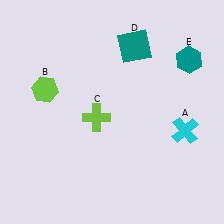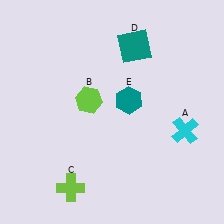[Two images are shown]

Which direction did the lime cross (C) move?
The lime cross (C) moved down.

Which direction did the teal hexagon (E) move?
The teal hexagon (E) moved left.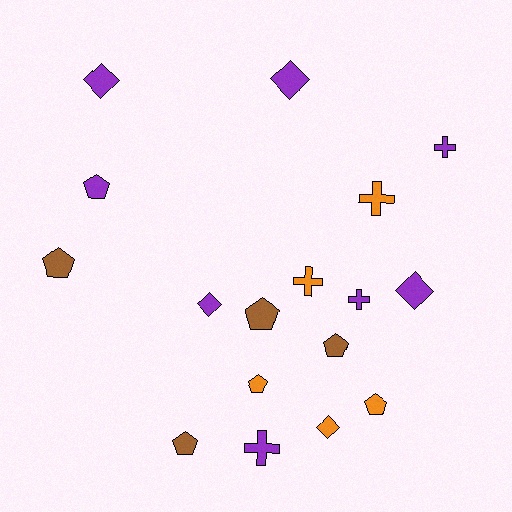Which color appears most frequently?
Purple, with 8 objects.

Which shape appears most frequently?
Pentagon, with 7 objects.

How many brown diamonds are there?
There are no brown diamonds.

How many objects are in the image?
There are 17 objects.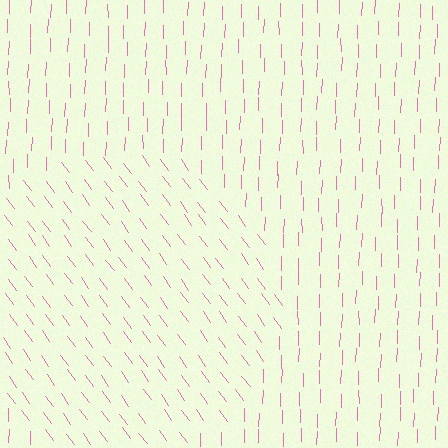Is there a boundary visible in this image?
Yes, there is a texture boundary formed by a change in line orientation.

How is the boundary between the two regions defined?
The boundary is defined purely by a change in line orientation (approximately 37 degrees difference). All lines are the same color and thickness.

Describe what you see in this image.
The image is filled with small pink line segments. A circle region in the image has lines oriented differently from the surrounding lines, creating a visible texture boundary.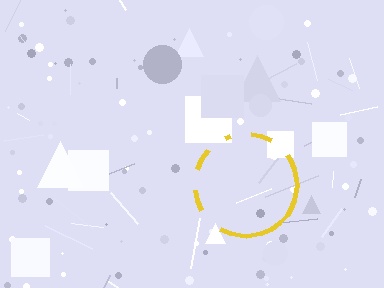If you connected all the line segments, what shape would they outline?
They would outline a circle.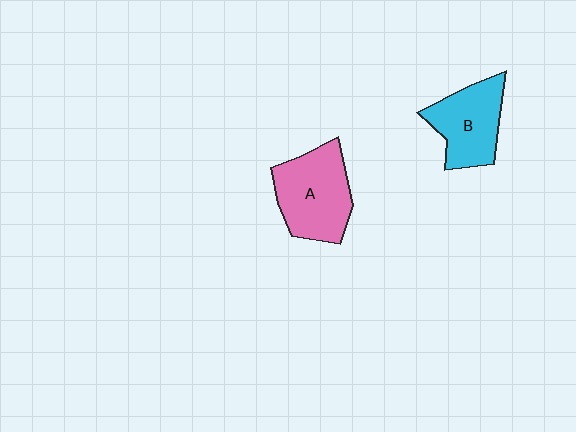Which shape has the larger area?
Shape A (pink).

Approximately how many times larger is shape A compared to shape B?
Approximately 1.2 times.